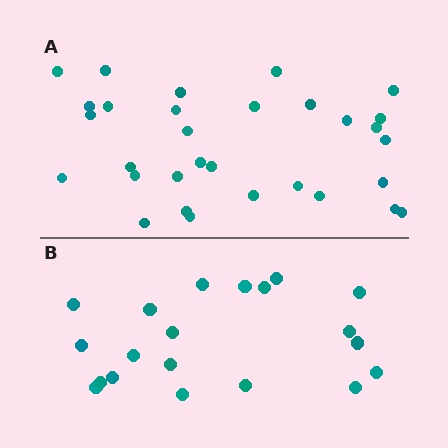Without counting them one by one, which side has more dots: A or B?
Region A (the top region) has more dots.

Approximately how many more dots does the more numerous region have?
Region A has roughly 12 or so more dots than region B.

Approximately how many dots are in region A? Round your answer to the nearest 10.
About 30 dots. (The exact count is 31, which rounds to 30.)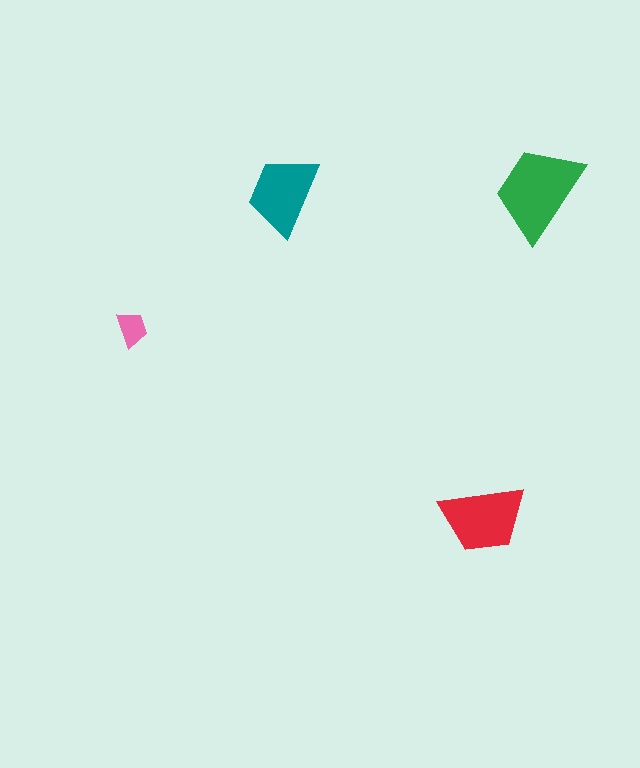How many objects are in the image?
There are 4 objects in the image.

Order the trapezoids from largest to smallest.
the green one, the red one, the teal one, the pink one.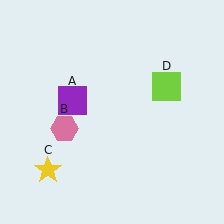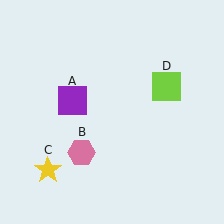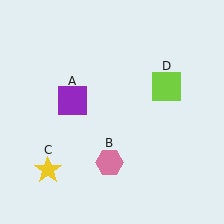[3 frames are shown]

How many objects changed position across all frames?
1 object changed position: pink hexagon (object B).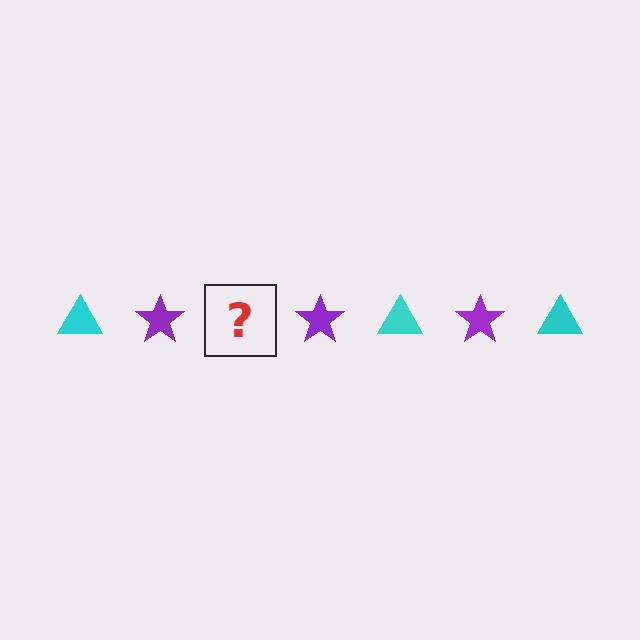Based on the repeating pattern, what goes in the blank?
The blank should be a cyan triangle.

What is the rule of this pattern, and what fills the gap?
The rule is that the pattern alternates between cyan triangle and purple star. The gap should be filled with a cyan triangle.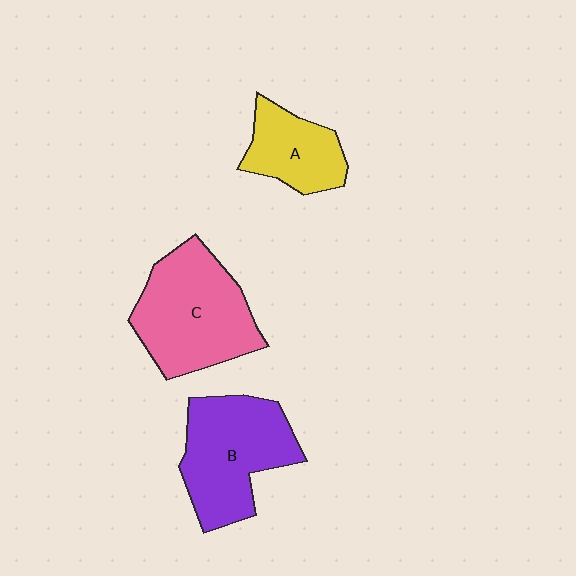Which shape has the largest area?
Shape C (pink).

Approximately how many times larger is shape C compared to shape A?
Approximately 1.8 times.